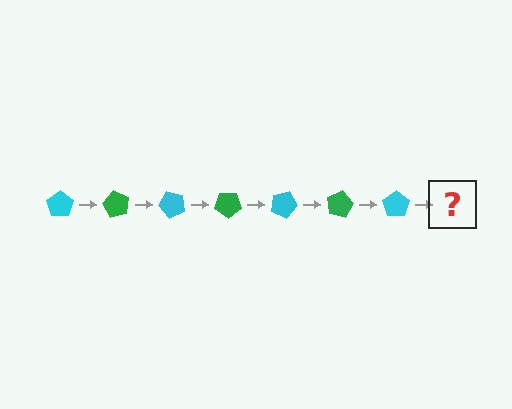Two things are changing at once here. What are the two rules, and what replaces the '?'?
The two rules are that it rotates 60 degrees each step and the color cycles through cyan and green. The '?' should be a green pentagon, rotated 420 degrees from the start.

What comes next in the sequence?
The next element should be a green pentagon, rotated 420 degrees from the start.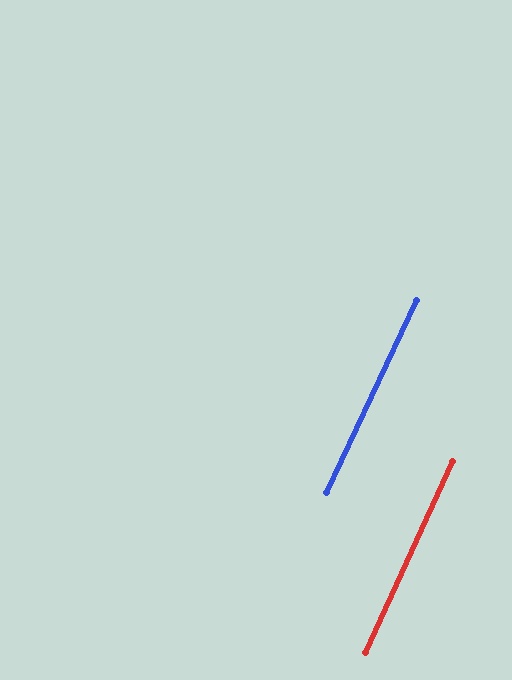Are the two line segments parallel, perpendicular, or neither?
Parallel — their directions differ by only 0.6°.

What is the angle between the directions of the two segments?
Approximately 1 degree.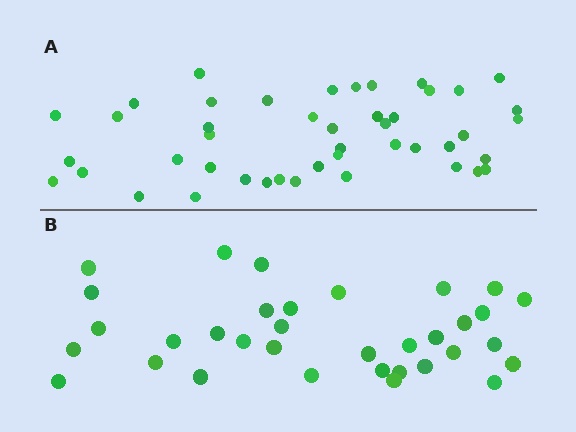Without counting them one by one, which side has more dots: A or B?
Region A (the top region) has more dots.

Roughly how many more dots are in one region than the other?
Region A has roughly 12 or so more dots than region B.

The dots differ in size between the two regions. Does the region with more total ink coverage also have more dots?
No. Region B has more total ink coverage because its dots are larger, but region A actually contains more individual dots. Total area can be misleading — the number of items is what matters here.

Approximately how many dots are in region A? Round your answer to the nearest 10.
About 40 dots. (The exact count is 45, which rounds to 40.)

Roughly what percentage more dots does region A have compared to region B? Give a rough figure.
About 30% more.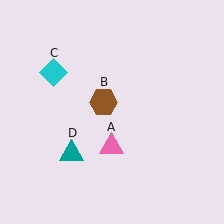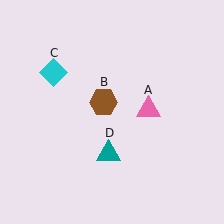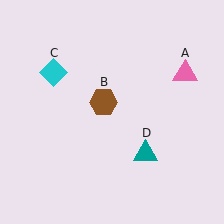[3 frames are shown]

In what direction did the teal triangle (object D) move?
The teal triangle (object D) moved right.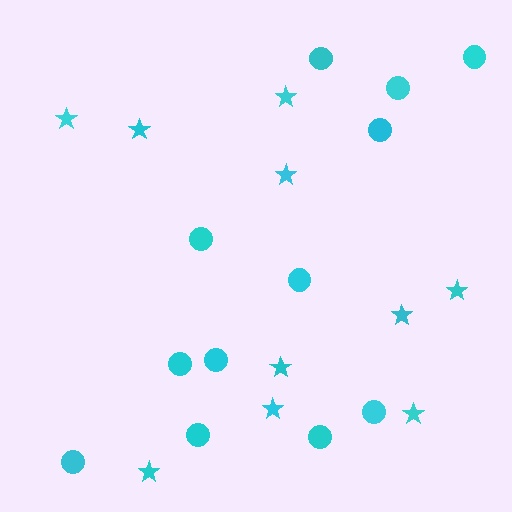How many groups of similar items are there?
There are 2 groups: one group of circles (12) and one group of stars (10).